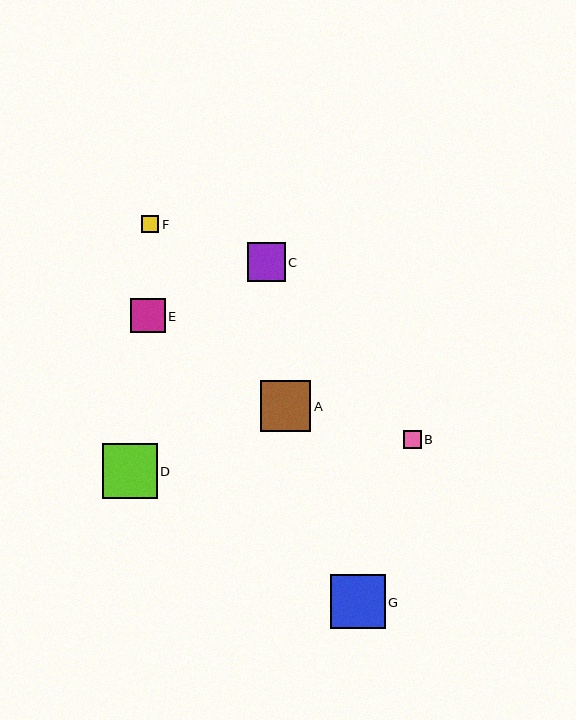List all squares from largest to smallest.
From largest to smallest: D, G, A, C, E, B, F.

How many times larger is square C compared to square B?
Square C is approximately 2.1 times the size of square B.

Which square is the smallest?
Square F is the smallest with a size of approximately 18 pixels.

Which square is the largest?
Square D is the largest with a size of approximately 55 pixels.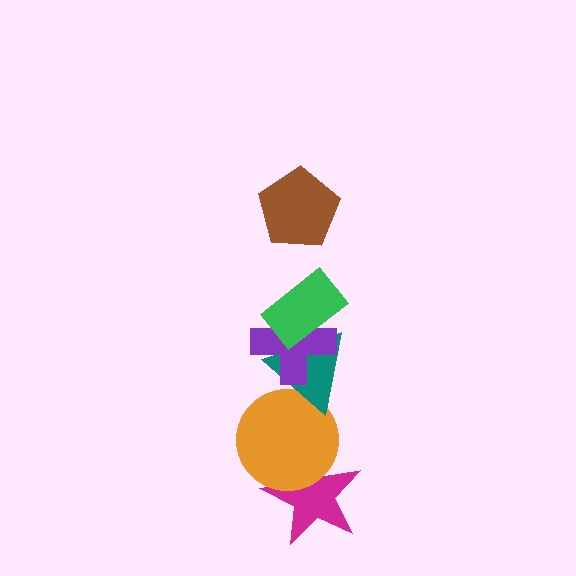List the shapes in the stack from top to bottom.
From top to bottom: the brown pentagon, the green rectangle, the purple cross, the teal triangle, the orange circle, the magenta star.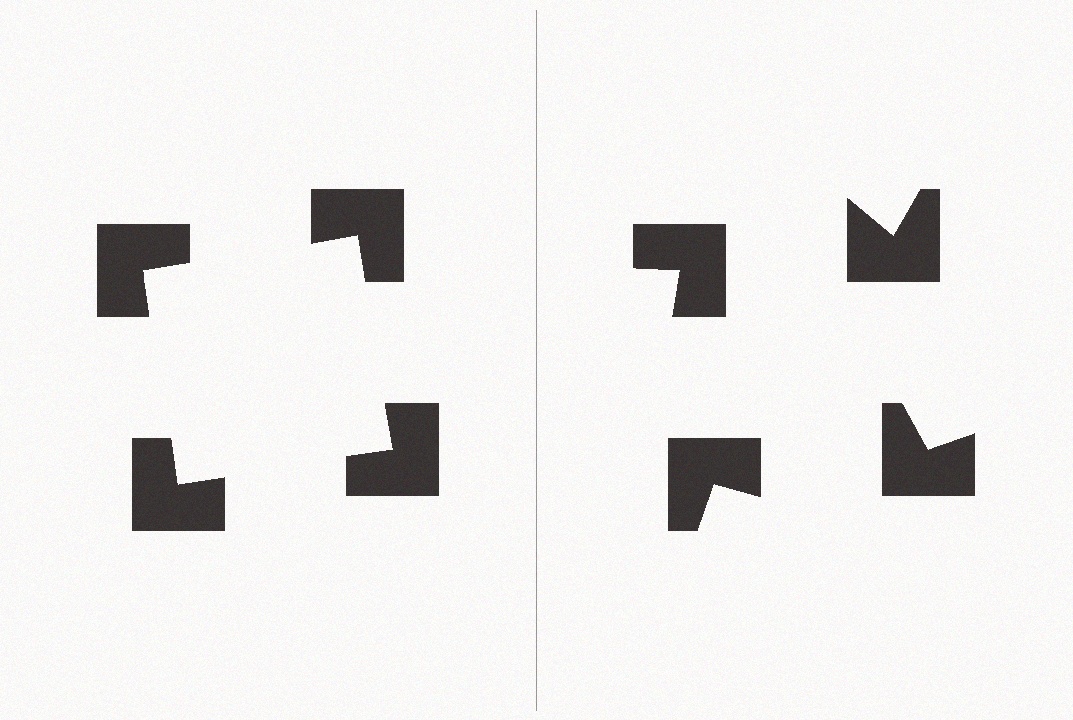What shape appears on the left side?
An illusory square.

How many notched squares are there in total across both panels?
8 — 4 on each side.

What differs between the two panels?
The notched squares are positioned identically on both sides; only the wedge orientations differ. On the left they align to a square; on the right they are misaligned.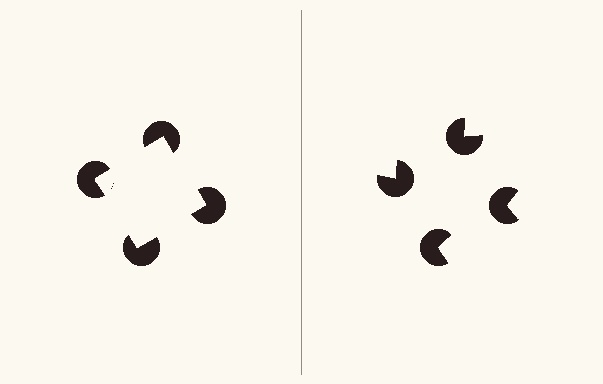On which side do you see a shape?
An illusory square appears on the left side. On the right side the wedge cuts are rotated, so no coherent shape forms.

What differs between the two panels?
The pac-man discs are positioned identically on both sides; only the wedge orientations differ. On the left they align to a square; on the right they are misaligned.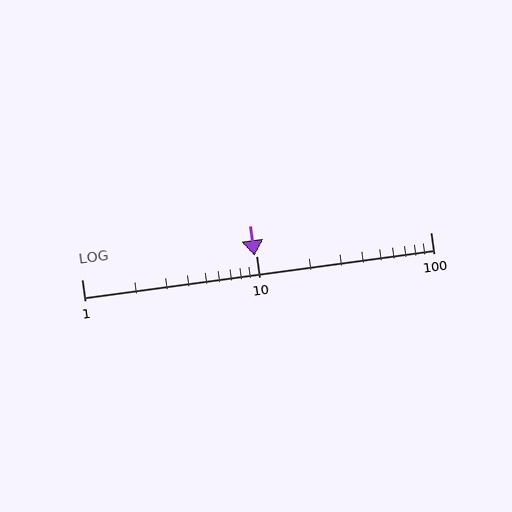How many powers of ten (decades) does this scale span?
The scale spans 2 decades, from 1 to 100.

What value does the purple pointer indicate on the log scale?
The pointer indicates approximately 9.8.